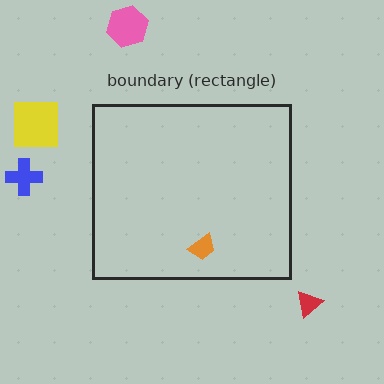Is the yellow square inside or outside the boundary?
Outside.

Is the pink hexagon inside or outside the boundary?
Outside.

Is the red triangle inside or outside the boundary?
Outside.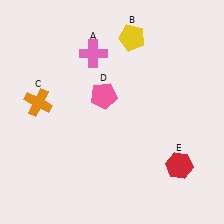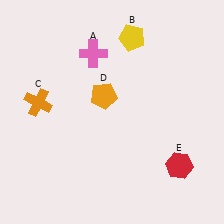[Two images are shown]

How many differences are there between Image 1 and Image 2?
There is 1 difference between the two images.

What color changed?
The pentagon (D) changed from pink in Image 1 to orange in Image 2.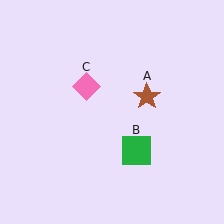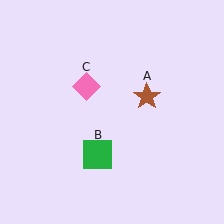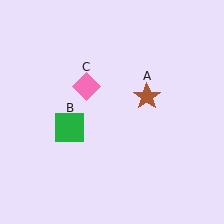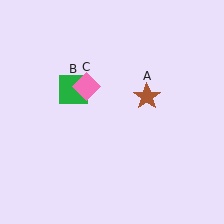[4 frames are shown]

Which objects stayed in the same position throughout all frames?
Brown star (object A) and pink diamond (object C) remained stationary.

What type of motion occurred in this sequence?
The green square (object B) rotated clockwise around the center of the scene.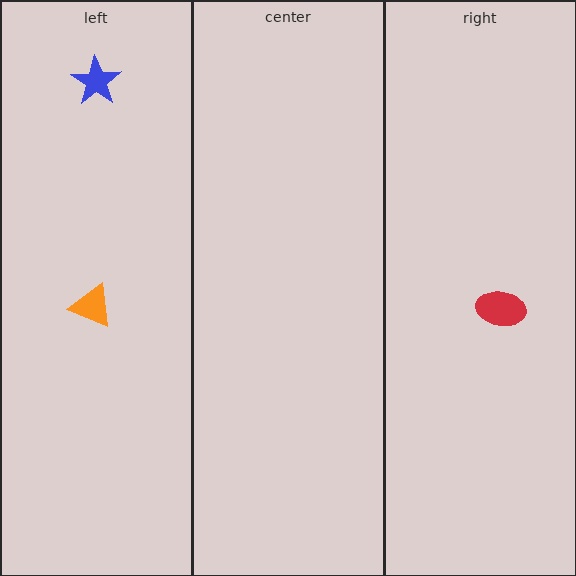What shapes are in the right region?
The red ellipse.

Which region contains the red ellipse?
The right region.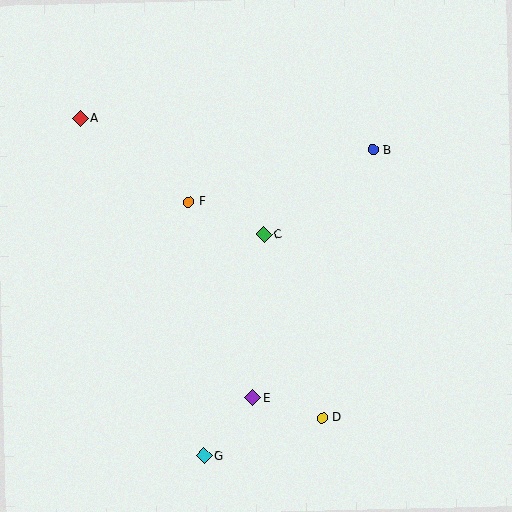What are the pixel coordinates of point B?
Point B is at (373, 150).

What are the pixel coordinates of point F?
Point F is at (188, 202).